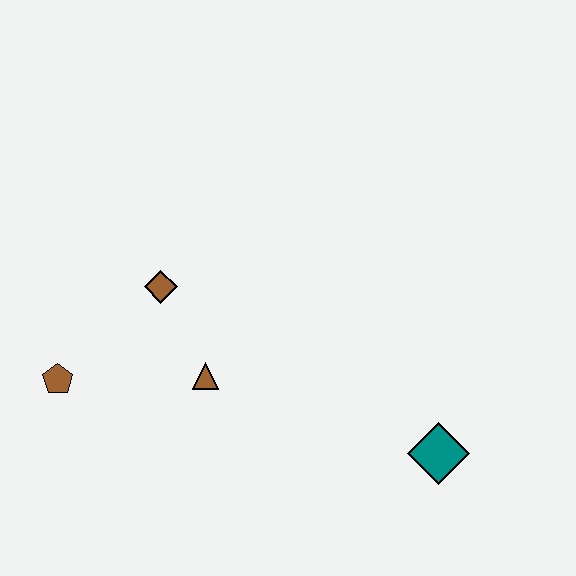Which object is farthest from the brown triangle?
The teal diamond is farthest from the brown triangle.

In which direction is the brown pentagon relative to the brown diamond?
The brown pentagon is to the left of the brown diamond.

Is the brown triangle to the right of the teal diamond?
No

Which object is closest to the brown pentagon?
The brown diamond is closest to the brown pentagon.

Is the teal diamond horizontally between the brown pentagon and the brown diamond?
No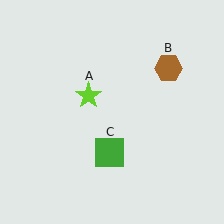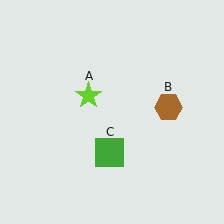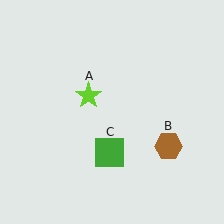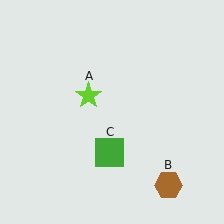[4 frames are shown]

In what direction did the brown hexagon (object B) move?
The brown hexagon (object B) moved down.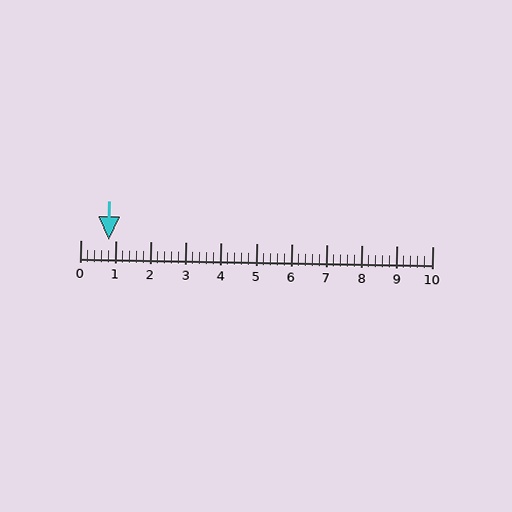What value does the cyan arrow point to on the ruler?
The cyan arrow points to approximately 0.8.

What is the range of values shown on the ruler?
The ruler shows values from 0 to 10.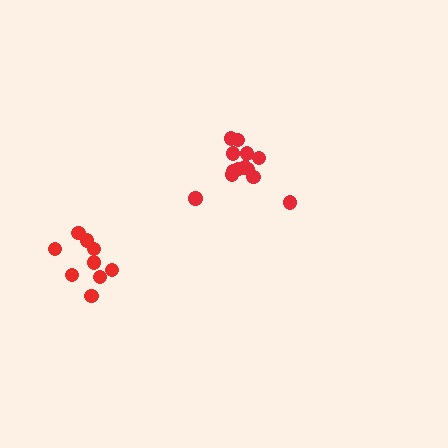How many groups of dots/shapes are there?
There are 2 groups.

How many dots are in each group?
Group 1: 9 dots, Group 2: 13 dots (22 total).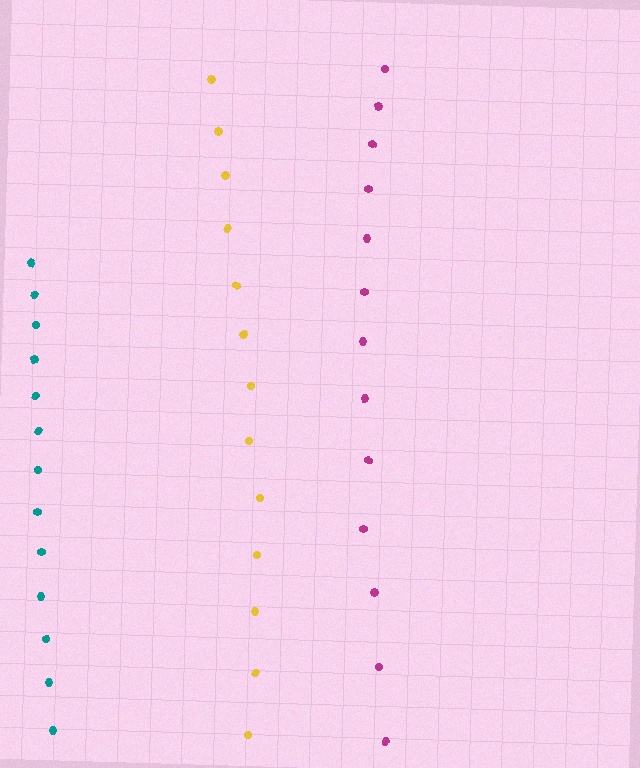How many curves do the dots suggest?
There are 3 distinct paths.